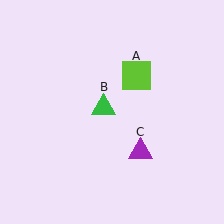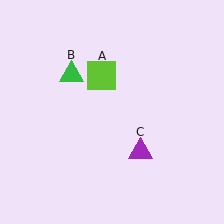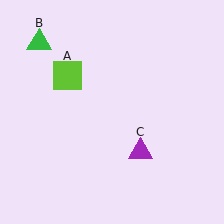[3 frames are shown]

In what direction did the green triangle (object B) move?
The green triangle (object B) moved up and to the left.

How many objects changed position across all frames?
2 objects changed position: lime square (object A), green triangle (object B).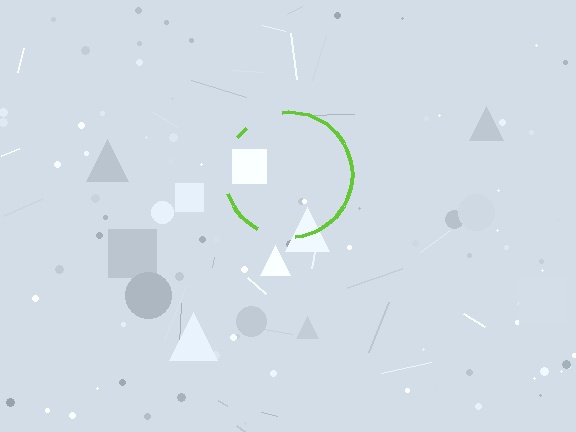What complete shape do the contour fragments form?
The contour fragments form a circle.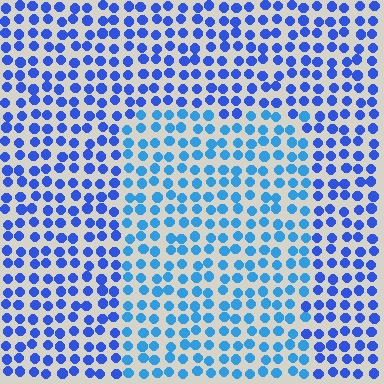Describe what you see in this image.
The image is filled with small blue elements in a uniform arrangement. A rectangle-shaped region is visible where the elements are tinted to a slightly different hue, forming a subtle color boundary.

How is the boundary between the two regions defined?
The boundary is defined purely by a slight shift in hue (about 25 degrees). Spacing, size, and orientation are identical on both sides.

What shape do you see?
I see a rectangle.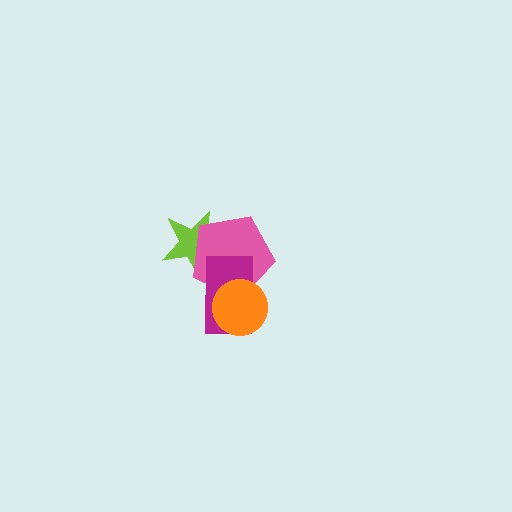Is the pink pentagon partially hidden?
Yes, it is partially covered by another shape.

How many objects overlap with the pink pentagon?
3 objects overlap with the pink pentagon.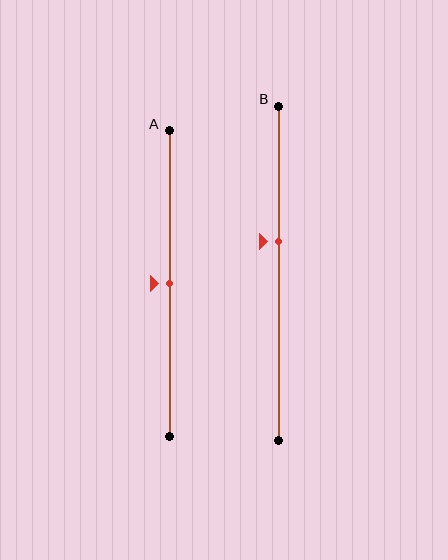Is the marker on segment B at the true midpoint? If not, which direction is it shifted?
No, the marker on segment B is shifted upward by about 10% of the segment length.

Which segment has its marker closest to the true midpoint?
Segment A has its marker closest to the true midpoint.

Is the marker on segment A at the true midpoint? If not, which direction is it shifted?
Yes, the marker on segment A is at the true midpoint.